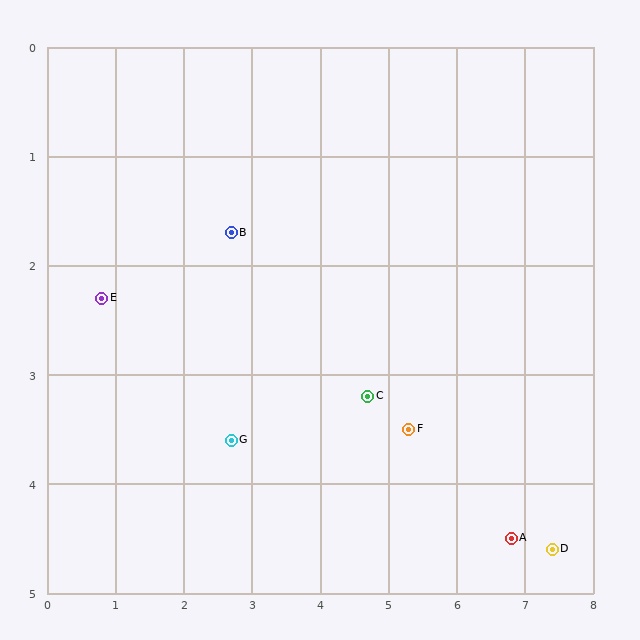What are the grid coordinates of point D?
Point D is at approximately (7.4, 4.6).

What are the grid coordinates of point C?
Point C is at approximately (4.7, 3.2).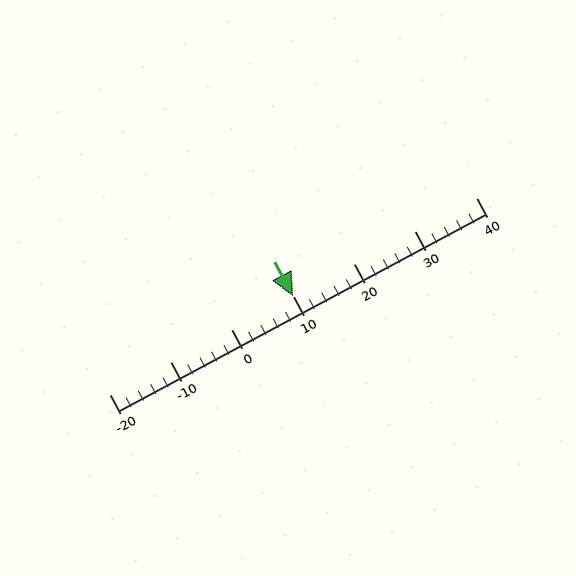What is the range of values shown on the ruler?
The ruler shows values from -20 to 40.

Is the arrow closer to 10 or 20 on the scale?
The arrow is closer to 10.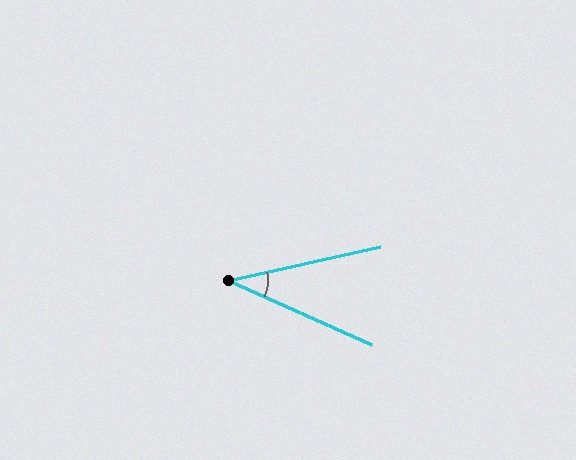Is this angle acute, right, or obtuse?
It is acute.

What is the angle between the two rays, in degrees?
Approximately 37 degrees.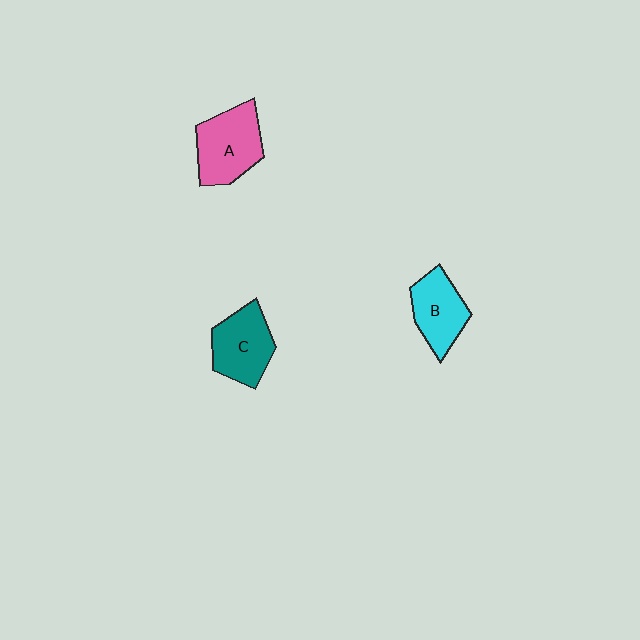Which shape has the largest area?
Shape A (pink).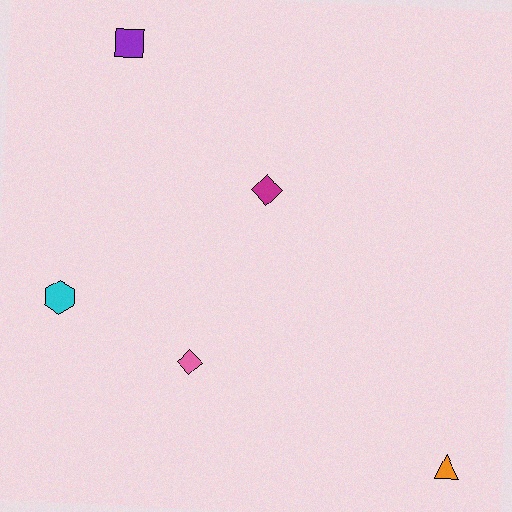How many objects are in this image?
There are 5 objects.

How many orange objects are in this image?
There is 1 orange object.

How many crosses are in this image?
There are no crosses.